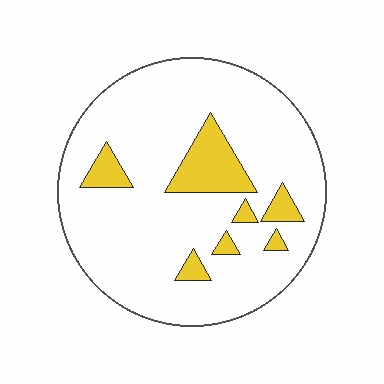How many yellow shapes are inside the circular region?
7.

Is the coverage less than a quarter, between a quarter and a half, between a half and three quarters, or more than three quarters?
Less than a quarter.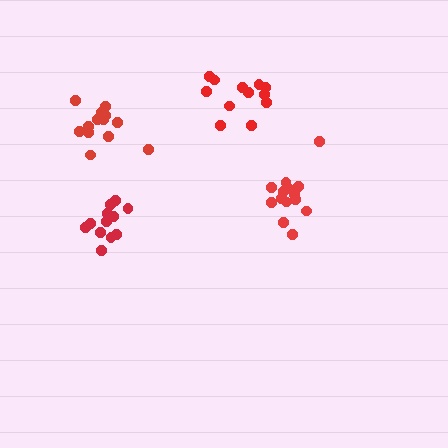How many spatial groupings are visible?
There are 4 spatial groupings.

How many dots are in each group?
Group 1: 14 dots, Group 2: 12 dots, Group 3: 12 dots, Group 4: 13 dots (51 total).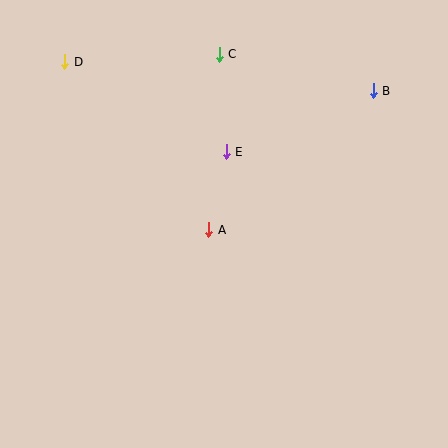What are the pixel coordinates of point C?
Point C is at (219, 54).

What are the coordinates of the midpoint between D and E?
The midpoint between D and E is at (146, 107).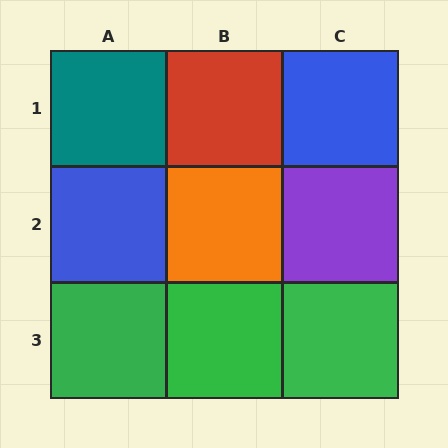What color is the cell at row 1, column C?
Blue.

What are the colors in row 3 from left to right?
Green, green, green.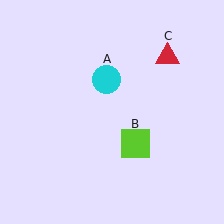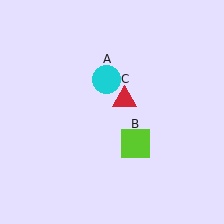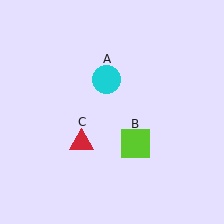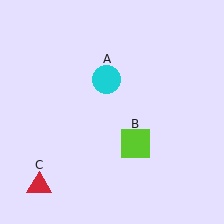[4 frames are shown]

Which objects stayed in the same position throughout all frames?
Cyan circle (object A) and lime square (object B) remained stationary.